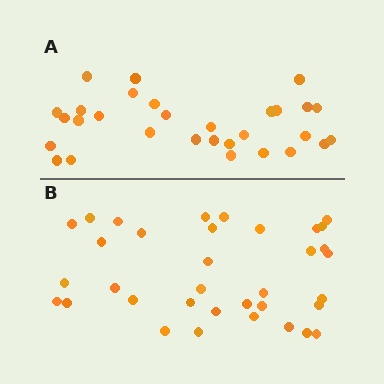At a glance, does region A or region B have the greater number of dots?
Region B (the bottom region) has more dots.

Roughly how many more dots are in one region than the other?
Region B has about 5 more dots than region A.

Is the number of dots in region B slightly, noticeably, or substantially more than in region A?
Region B has only slightly more — the two regions are fairly close. The ratio is roughly 1.2 to 1.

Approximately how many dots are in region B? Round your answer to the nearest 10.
About 40 dots. (The exact count is 35, which rounds to 40.)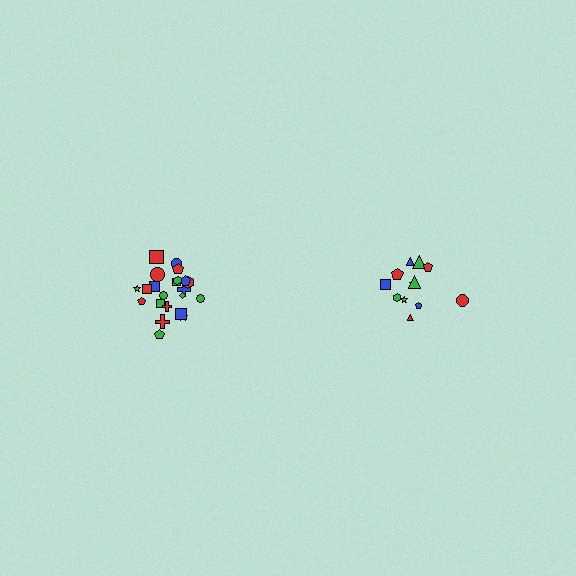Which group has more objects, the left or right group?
The left group.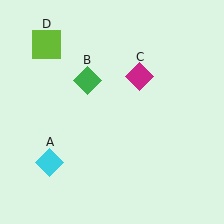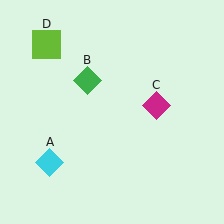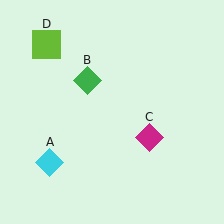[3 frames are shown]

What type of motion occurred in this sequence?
The magenta diamond (object C) rotated clockwise around the center of the scene.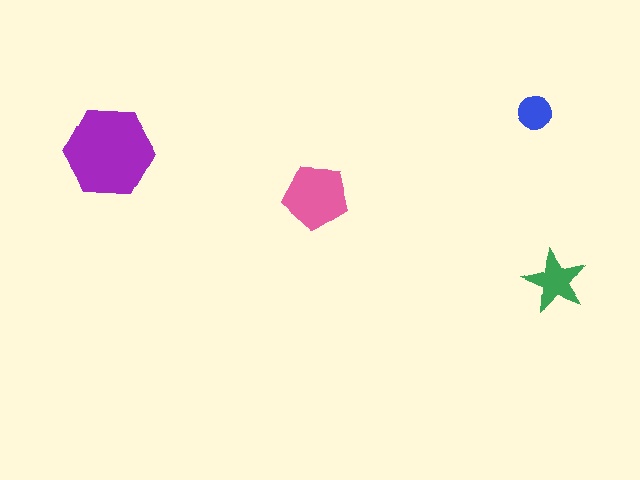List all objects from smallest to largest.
The blue circle, the green star, the pink pentagon, the purple hexagon.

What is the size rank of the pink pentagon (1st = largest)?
2nd.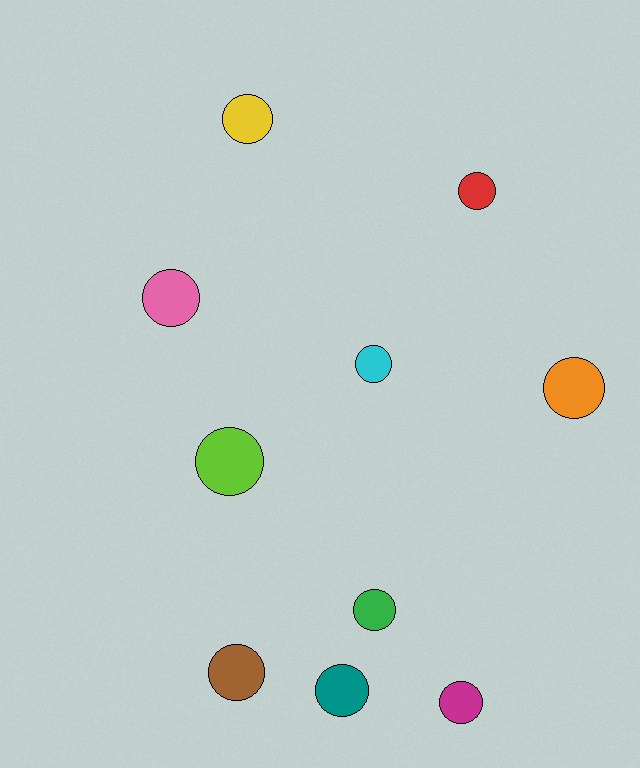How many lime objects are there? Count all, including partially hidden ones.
There is 1 lime object.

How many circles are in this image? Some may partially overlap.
There are 10 circles.